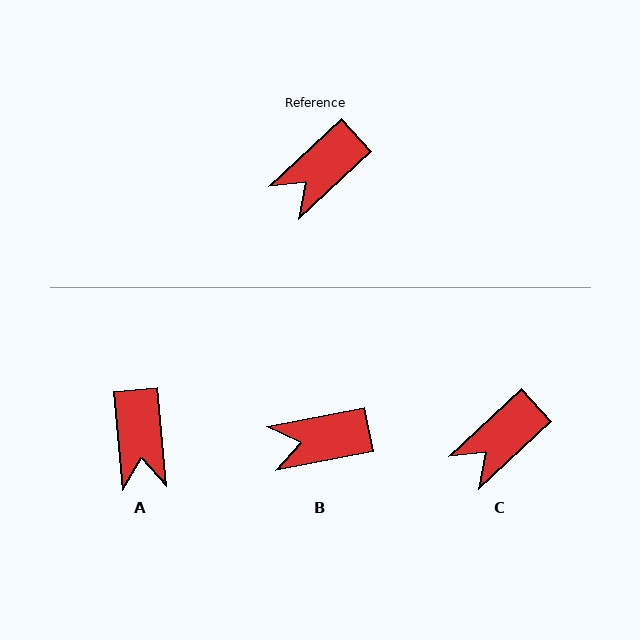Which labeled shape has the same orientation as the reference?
C.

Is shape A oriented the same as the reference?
No, it is off by about 52 degrees.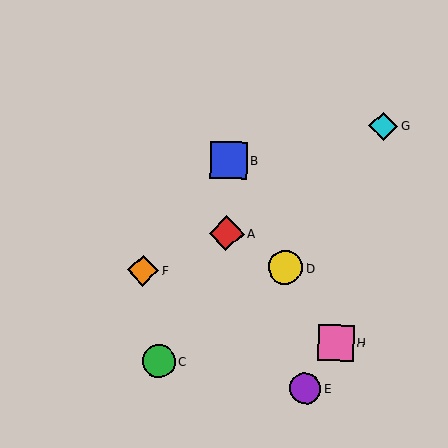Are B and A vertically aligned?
Yes, both are at x≈229.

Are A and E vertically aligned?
No, A is at x≈227 and E is at x≈305.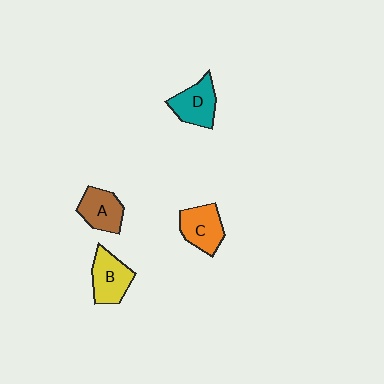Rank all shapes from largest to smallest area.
From largest to smallest: B (yellow), D (teal), C (orange), A (brown).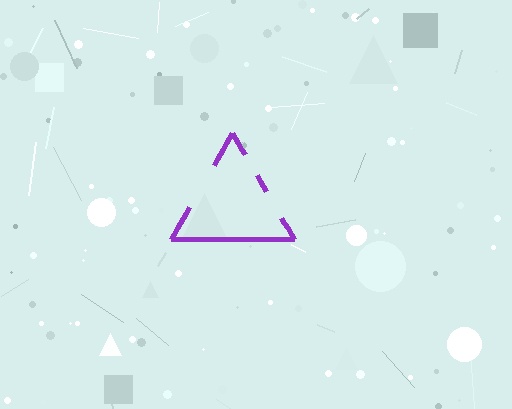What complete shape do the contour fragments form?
The contour fragments form a triangle.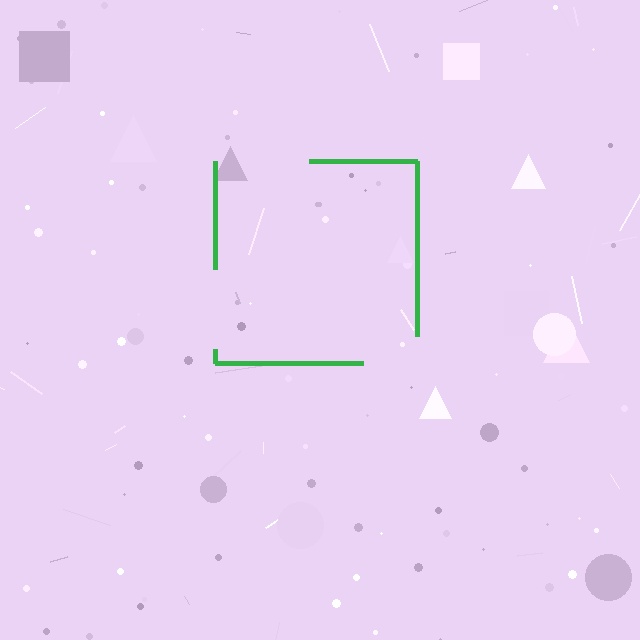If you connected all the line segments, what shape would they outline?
They would outline a square.